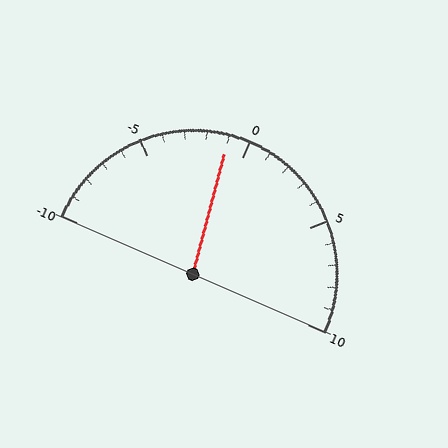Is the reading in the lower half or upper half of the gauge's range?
The reading is in the lower half of the range (-10 to 10).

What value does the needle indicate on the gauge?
The needle indicates approximately -1.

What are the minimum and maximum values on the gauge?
The gauge ranges from -10 to 10.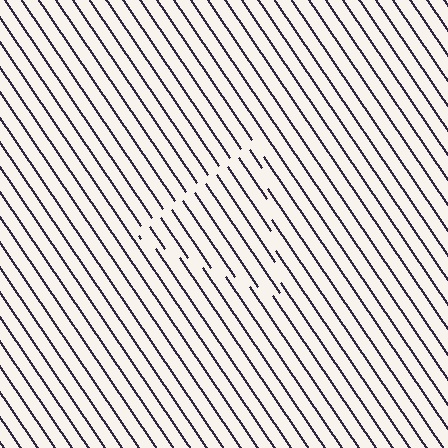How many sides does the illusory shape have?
3 sides — the line-ends trace a triangle.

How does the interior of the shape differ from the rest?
The interior of the shape contains the same grating, shifted by half a period — the contour is defined by the phase discontinuity where line-ends from the inner and outer gratings abut.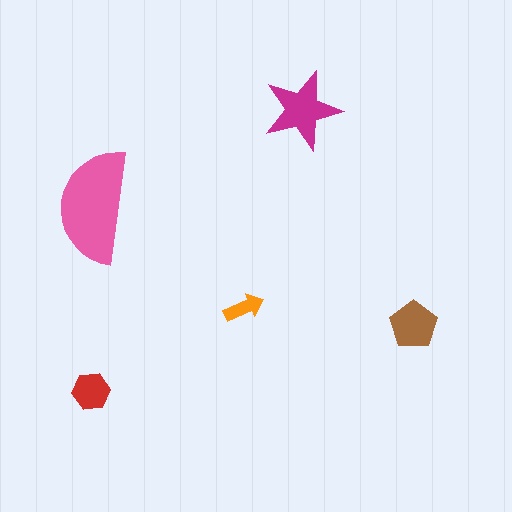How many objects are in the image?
There are 5 objects in the image.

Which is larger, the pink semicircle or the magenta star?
The pink semicircle.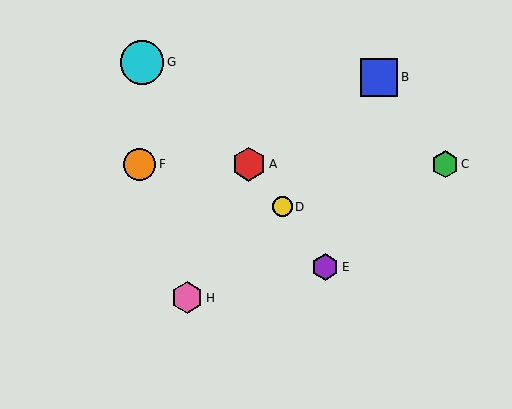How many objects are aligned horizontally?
3 objects (A, C, F) are aligned horizontally.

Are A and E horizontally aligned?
No, A is at y≈164 and E is at y≈267.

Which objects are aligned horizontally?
Objects A, C, F are aligned horizontally.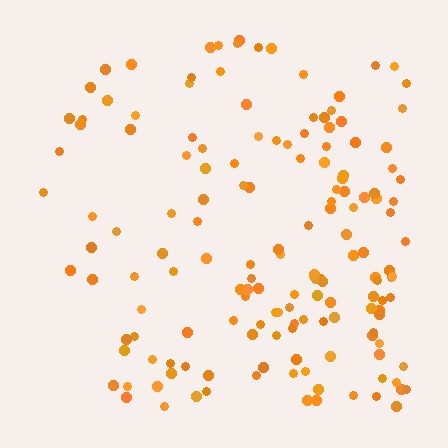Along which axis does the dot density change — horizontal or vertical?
Horizontal.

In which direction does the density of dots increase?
From left to right, with the right side densest.